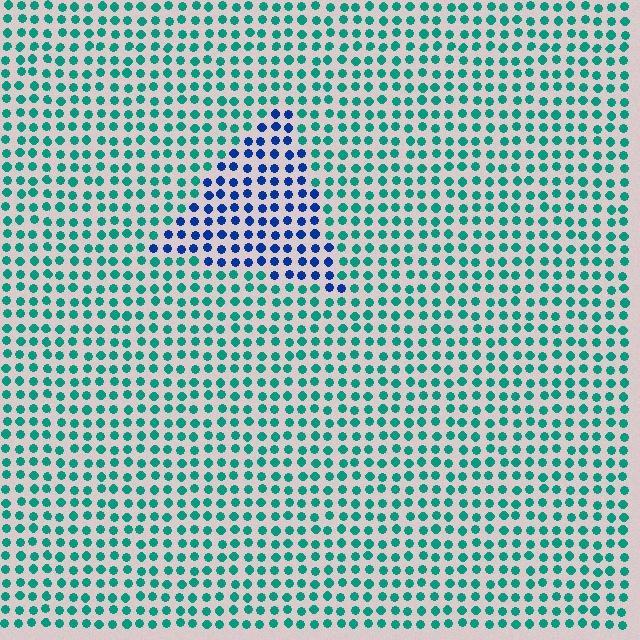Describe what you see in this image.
The image is filled with small teal elements in a uniform arrangement. A triangle-shaped region is visible where the elements are tinted to a slightly different hue, forming a subtle color boundary.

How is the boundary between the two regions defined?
The boundary is defined purely by a slight shift in hue (about 52 degrees). Spacing, size, and orientation are identical on both sides.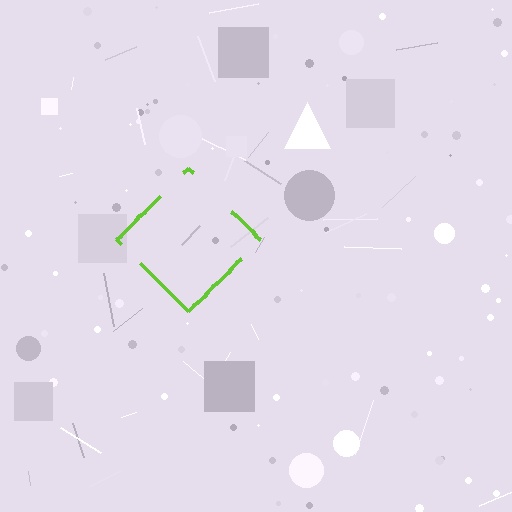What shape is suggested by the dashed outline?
The dashed outline suggests a diamond.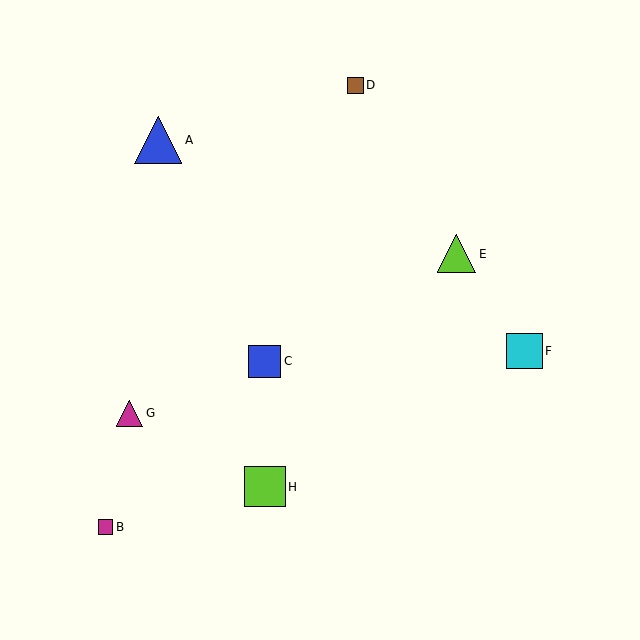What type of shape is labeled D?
Shape D is a brown square.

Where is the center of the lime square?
The center of the lime square is at (265, 487).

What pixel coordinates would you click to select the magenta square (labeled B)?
Click at (105, 527) to select the magenta square B.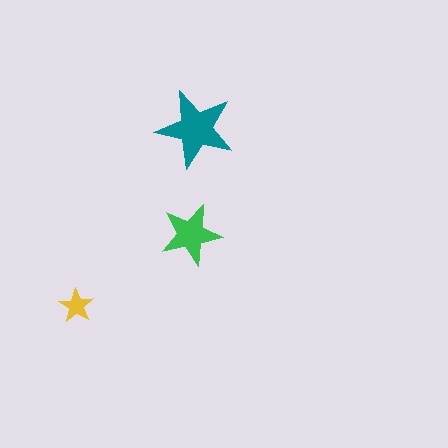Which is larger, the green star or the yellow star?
The green one.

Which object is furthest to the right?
The teal star is rightmost.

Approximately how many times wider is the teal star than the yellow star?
About 2.5 times wider.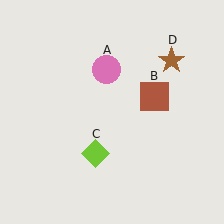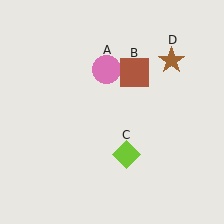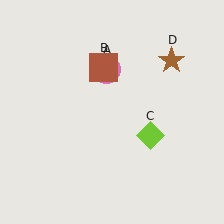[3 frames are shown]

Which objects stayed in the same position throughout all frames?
Pink circle (object A) and brown star (object D) remained stationary.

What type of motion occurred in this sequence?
The brown square (object B), lime diamond (object C) rotated counterclockwise around the center of the scene.